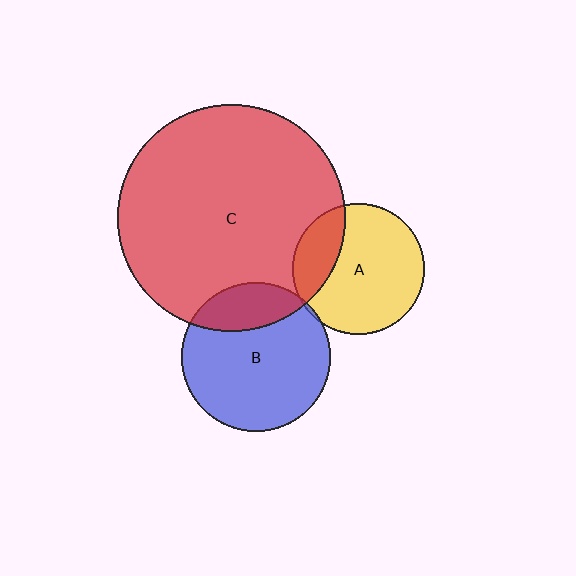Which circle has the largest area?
Circle C (red).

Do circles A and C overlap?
Yes.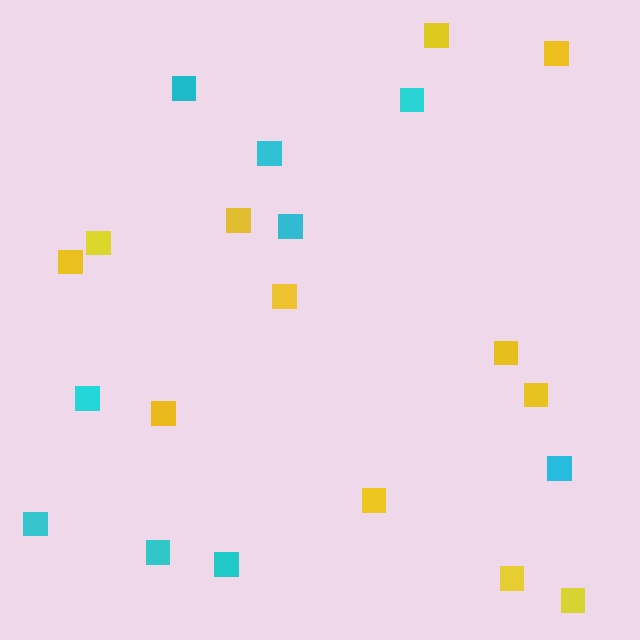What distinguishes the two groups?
There are 2 groups: one group of cyan squares (9) and one group of yellow squares (12).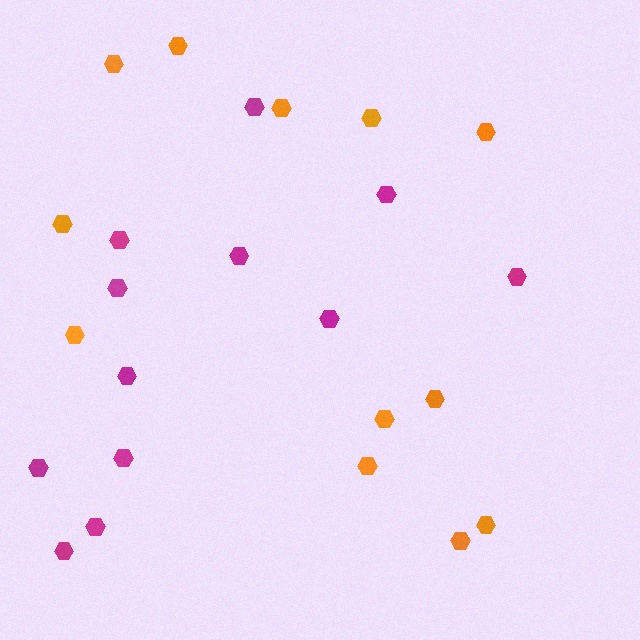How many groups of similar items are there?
There are 2 groups: one group of orange hexagons (12) and one group of magenta hexagons (12).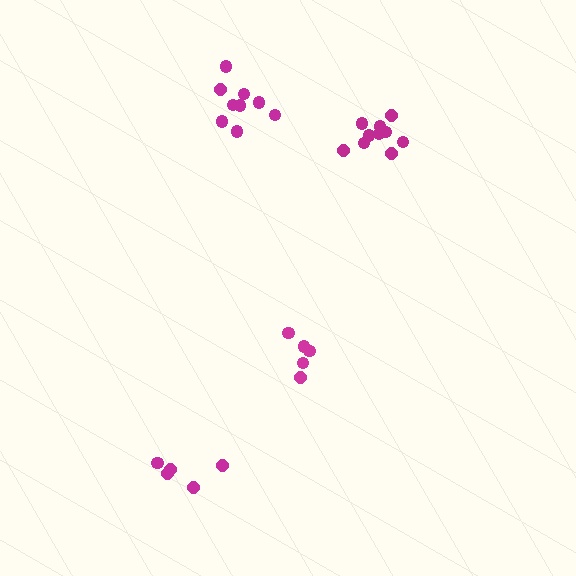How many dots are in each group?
Group 1: 5 dots, Group 2: 9 dots, Group 3: 10 dots, Group 4: 5 dots (29 total).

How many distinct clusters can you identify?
There are 4 distinct clusters.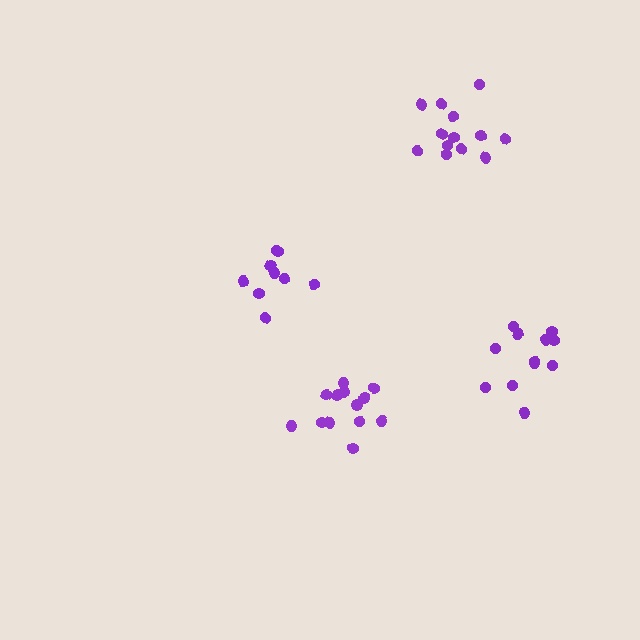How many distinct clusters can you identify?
There are 4 distinct clusters.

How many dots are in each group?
Group 1: 13 dots, Group 2: 13 dots, Group 3: 9 dots, Group 4: 12 dots (47 total).